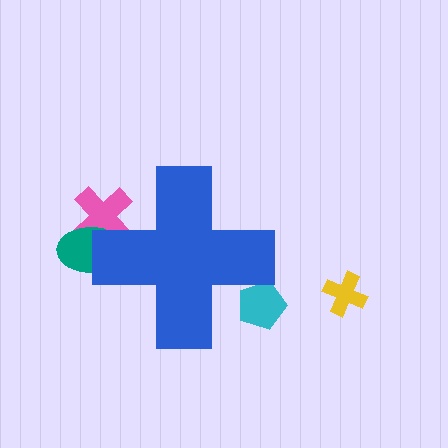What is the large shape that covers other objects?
A blue cross.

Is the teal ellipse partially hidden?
Yes, the teal ellipse is partially hidden behind the blue cross.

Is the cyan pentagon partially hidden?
Yes, the cyan pentagon is partially hidden behind the blue cross.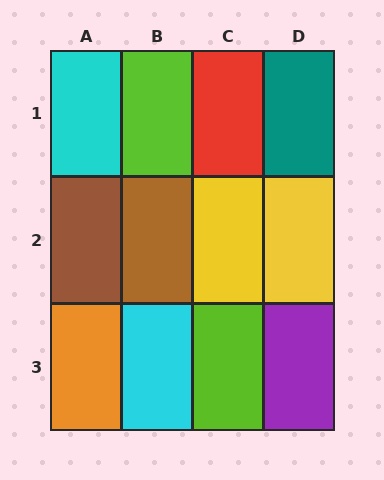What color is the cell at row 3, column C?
Lime.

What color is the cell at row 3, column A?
Orange.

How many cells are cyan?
2 cells are cyan.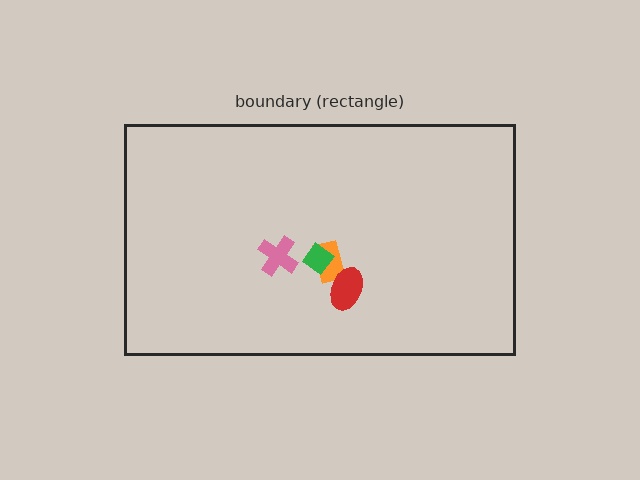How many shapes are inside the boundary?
4 inside, 0 outside.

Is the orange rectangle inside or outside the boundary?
Inside.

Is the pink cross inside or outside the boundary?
Inside.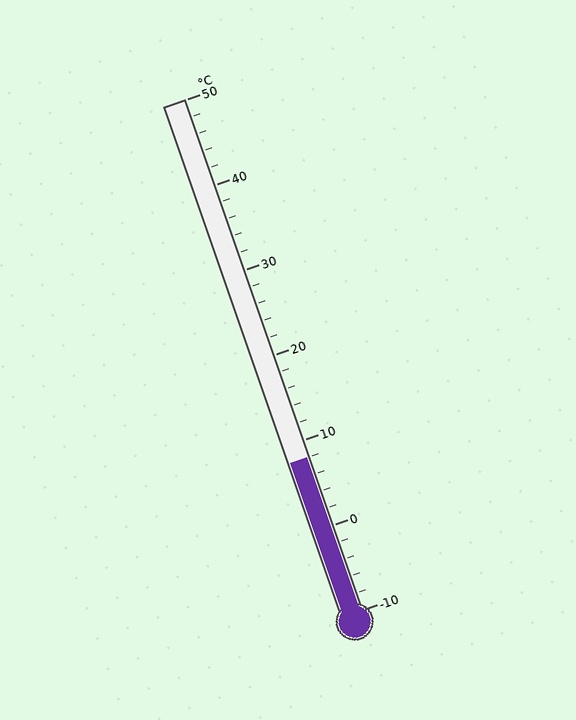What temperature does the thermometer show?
The thermometer shows approximately 8°C.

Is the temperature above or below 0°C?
The temperature is above 0°C.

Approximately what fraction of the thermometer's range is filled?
The thermometer is filled to approximately 30% of its range.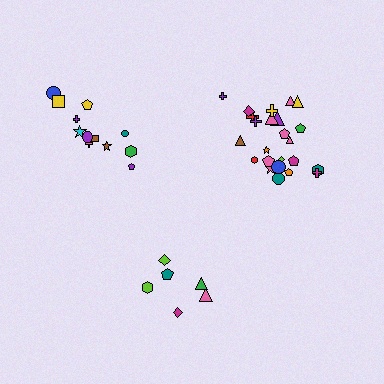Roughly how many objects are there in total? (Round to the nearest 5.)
Roughly 45 objects in total.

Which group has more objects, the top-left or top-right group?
The top-right group.